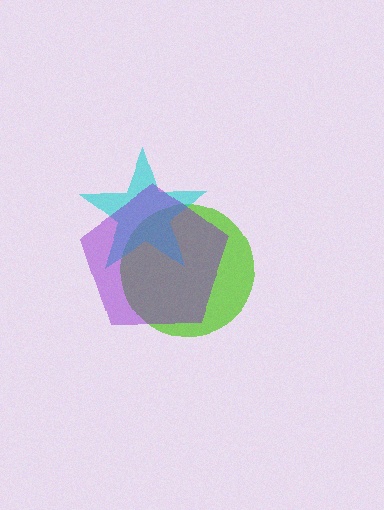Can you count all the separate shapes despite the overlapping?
Yes, there are 3 separate shapes.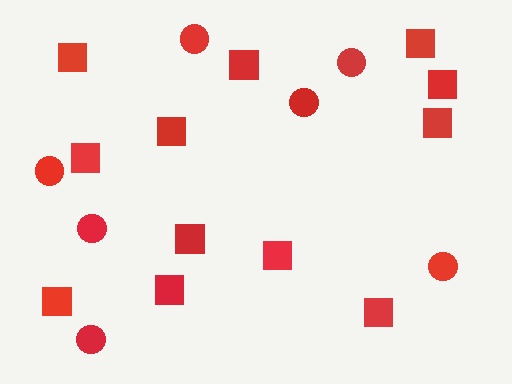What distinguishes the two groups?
There are 2 groups: one group of squares (12) and one group of circles (7).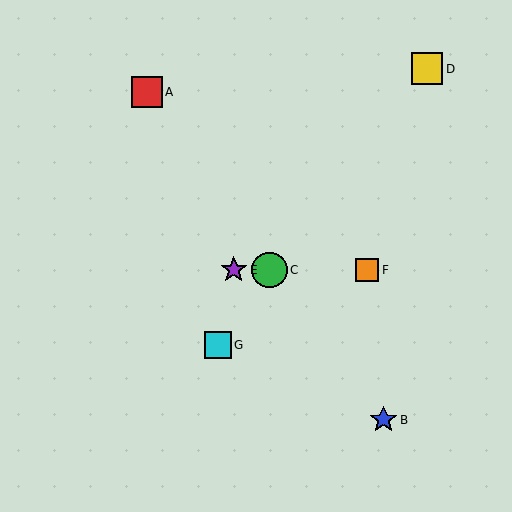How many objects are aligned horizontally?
3 objects (C, E, F) are aligned horizontally.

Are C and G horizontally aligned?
No, C is at y≈270 and G is at y≈345.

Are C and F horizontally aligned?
Yes, both are at y≈270.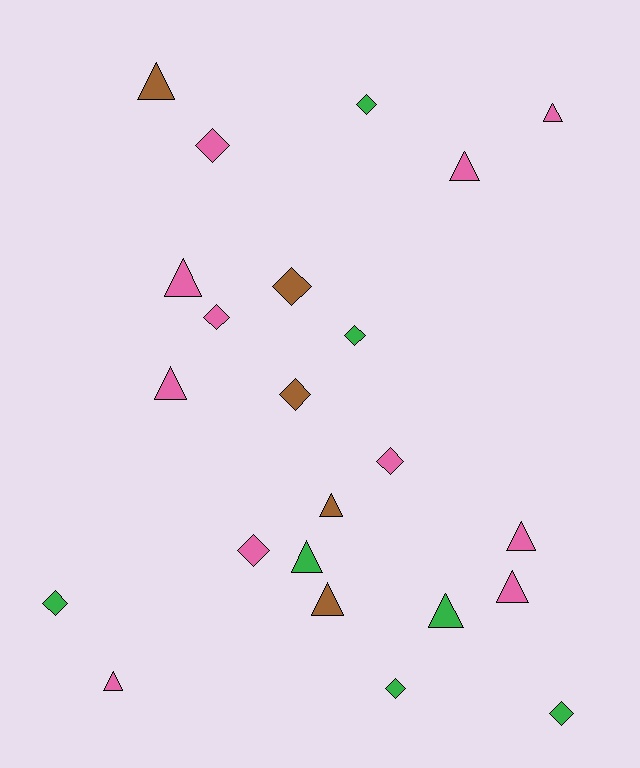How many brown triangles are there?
There are 3 brown triangles.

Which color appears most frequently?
Pink, with 11 objects.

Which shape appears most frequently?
Triangle, with 12 objects.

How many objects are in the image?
There are 23 objects.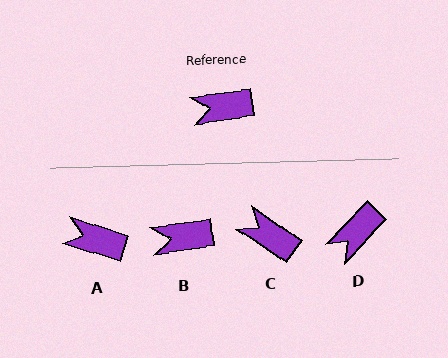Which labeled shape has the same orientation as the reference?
B.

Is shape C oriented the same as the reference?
No, it is off by about 42 degrees.